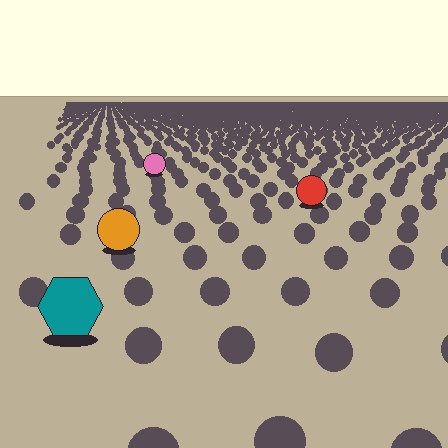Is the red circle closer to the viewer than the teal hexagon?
No. The teal hexagon is closer — you can tell from the texture gradient: the ground texture is coarser near it.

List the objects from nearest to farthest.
From nearest to farthest: the teal hexagon, the orange circle, the red circle, the pink circle.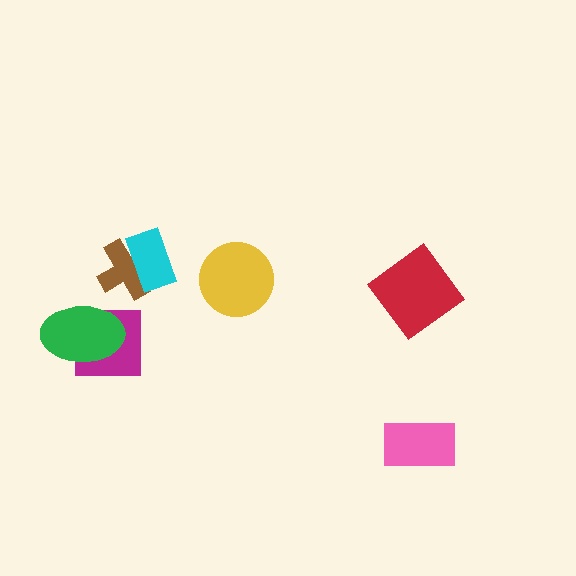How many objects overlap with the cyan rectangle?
1 object overlaps with the cyan rectangle.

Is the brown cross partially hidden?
Yes, it is partially covered by another shape.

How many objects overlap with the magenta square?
1 object overlaps with the magenta square.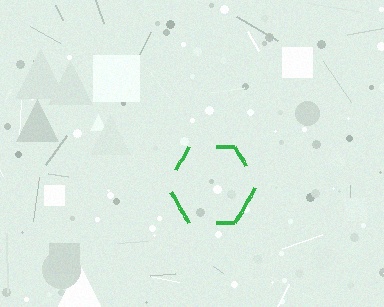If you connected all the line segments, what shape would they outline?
They would outline a hexagon.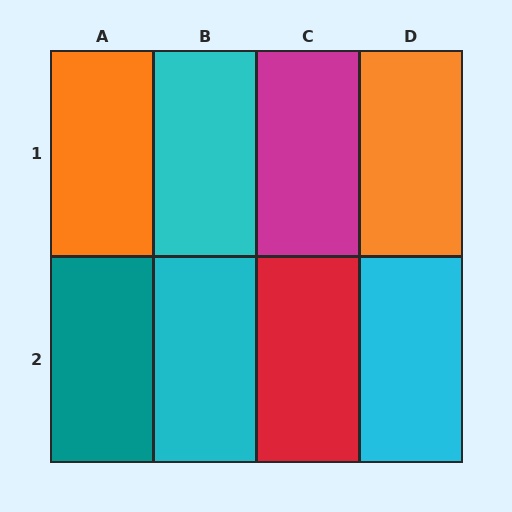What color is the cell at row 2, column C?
Red.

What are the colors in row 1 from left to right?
Orange, cyan, magenta, orange.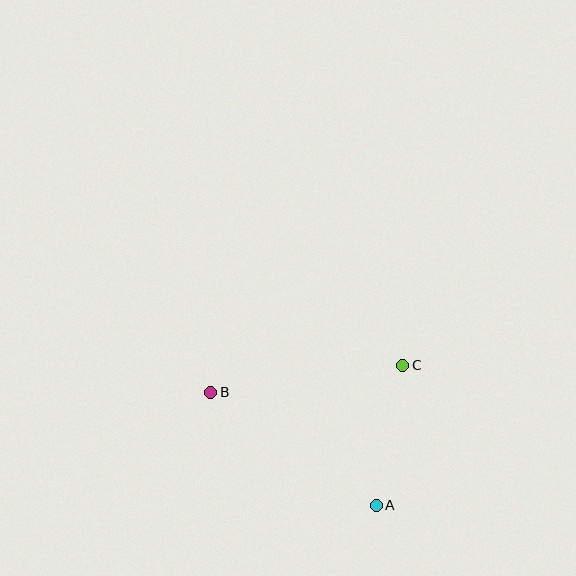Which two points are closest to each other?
Points A and C are closest to each other.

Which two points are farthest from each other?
Points A and B are farthest from each other.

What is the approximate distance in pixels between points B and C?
The distance between B and C is approximately 194 pixels.